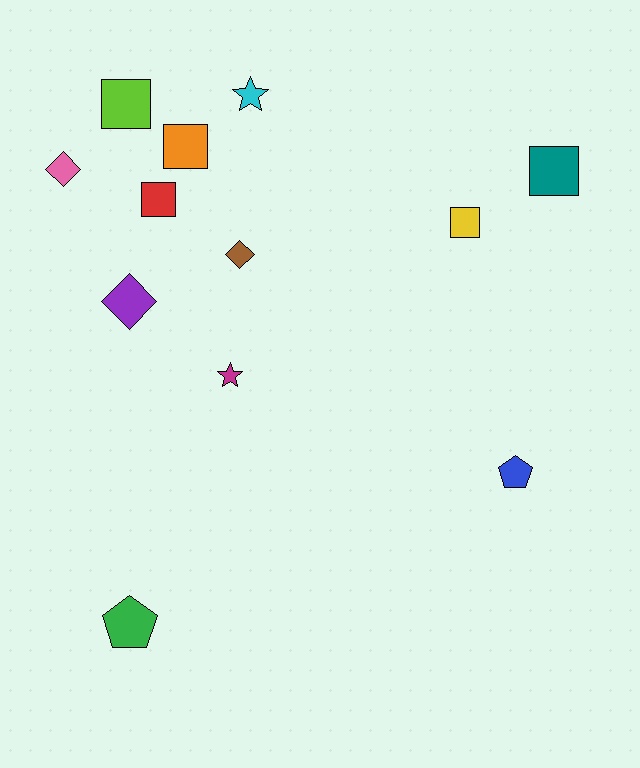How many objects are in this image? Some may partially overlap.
There are 12 objects.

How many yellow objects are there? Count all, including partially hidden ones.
There is 1 yellow object.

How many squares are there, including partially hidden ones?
There are 5 squares.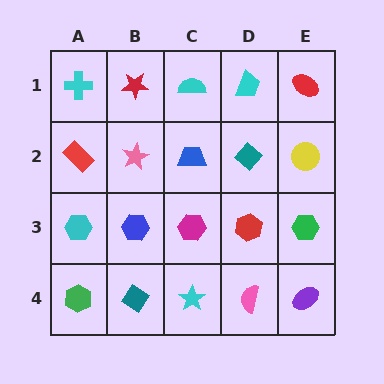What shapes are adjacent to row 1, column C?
A blue trapezoid (row 2, column C), a red star (row 1, column B), a cyan trapezoid (row 1, column D).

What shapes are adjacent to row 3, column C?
A blue trapezoid (row 2, column C), a cyan star (row 4, column C), a blue hexagon (row 3, column B), a red hexagon (row 3, column D).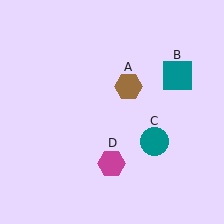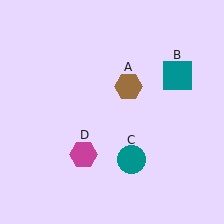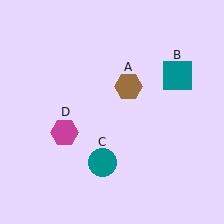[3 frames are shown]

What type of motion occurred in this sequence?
The teal circle (object C), magenta hexagon (object D) rotated clockwise around the center of the scene.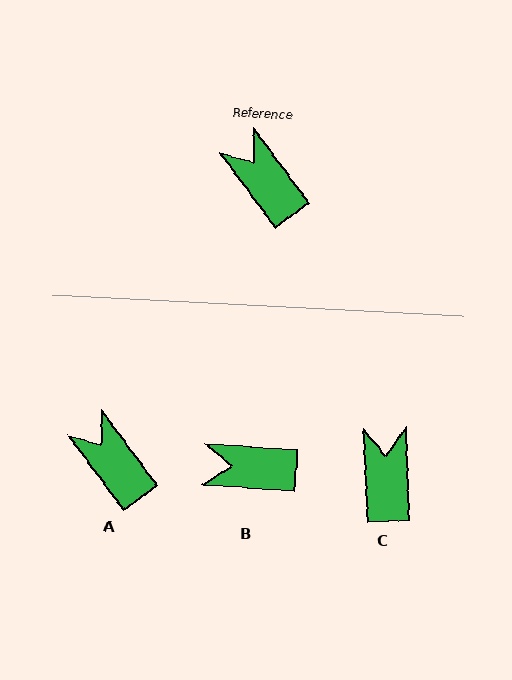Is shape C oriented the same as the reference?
No, it is off by about 34 degrees.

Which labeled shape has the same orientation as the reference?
A.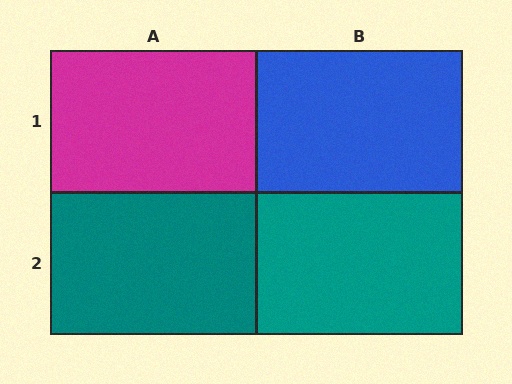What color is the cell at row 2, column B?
Teal.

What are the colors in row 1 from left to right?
Magenta, blue.